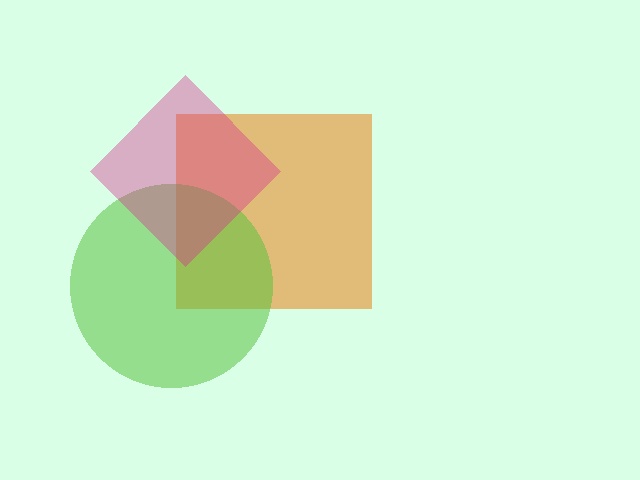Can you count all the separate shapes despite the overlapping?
Yes, there are 3 separate shapes.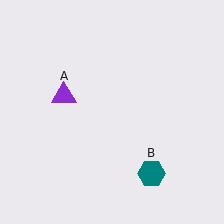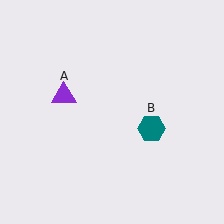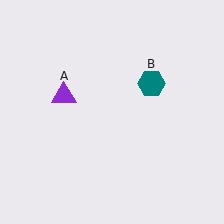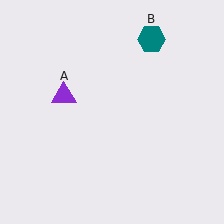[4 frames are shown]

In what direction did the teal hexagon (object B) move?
The teal hexagon (object B) moved up.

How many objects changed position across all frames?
1 object changed position: teal hexagon (object B).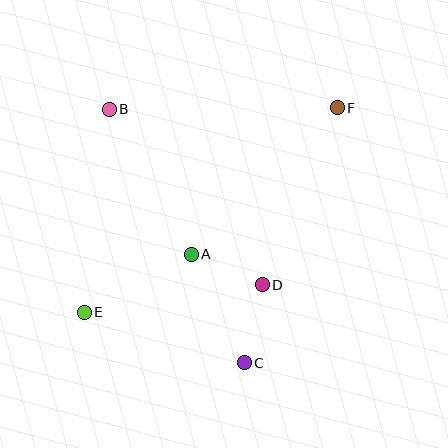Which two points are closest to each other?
Points A and D are closest to each other.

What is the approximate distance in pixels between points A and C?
The distance between A and C is approximately 121 pixels.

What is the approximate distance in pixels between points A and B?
The distance between A and B is approximately 167 pixels.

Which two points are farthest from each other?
Points E and F are farthest from each other.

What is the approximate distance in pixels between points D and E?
The distance between D and E is approximately 180 pixels.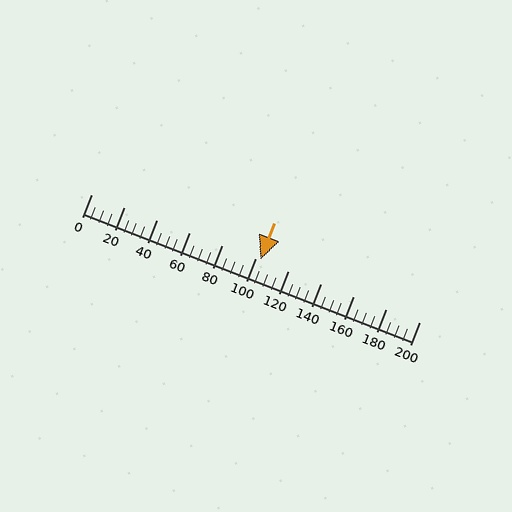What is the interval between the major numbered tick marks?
The major tick marks are spaced 20 units apart.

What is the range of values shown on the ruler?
The ruler shows values from 0 to 200.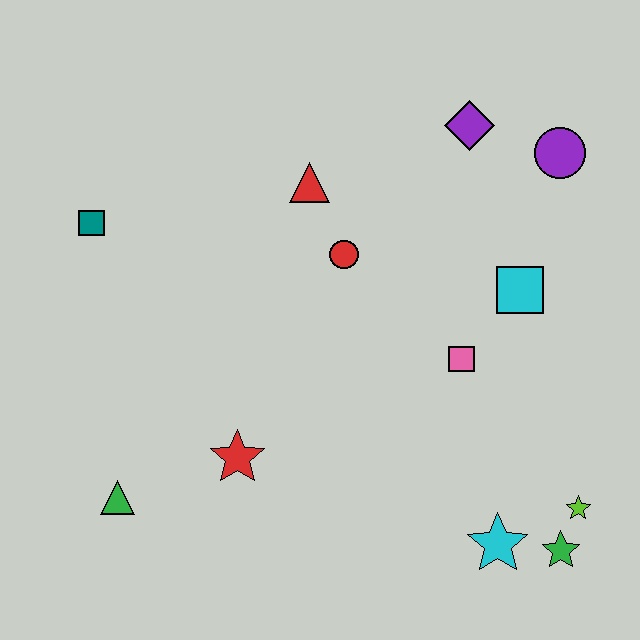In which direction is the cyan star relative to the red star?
The cyan star is to the right of the red star.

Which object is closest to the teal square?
The red triangle is closest to the teal square.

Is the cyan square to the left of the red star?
No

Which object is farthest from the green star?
The teal square is farthest from the green star.